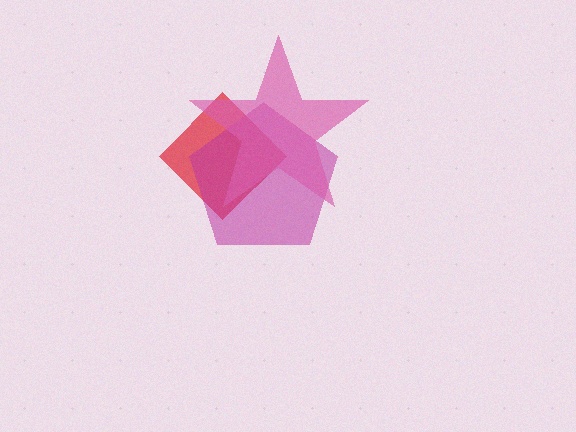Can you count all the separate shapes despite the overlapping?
Yes, there are 3 separate shapes.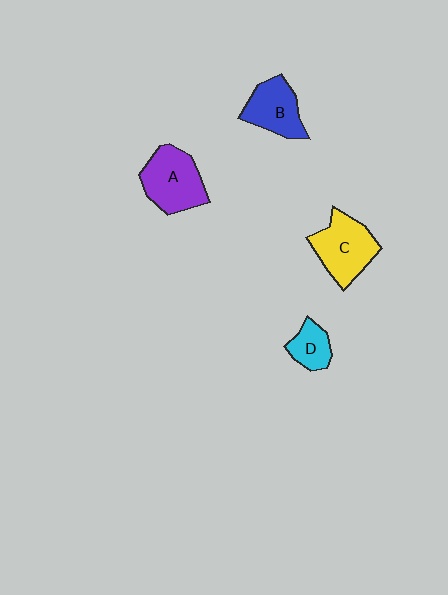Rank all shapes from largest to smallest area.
From largest to smallest: A (purple), C (yellow), B (blue), D (cyan).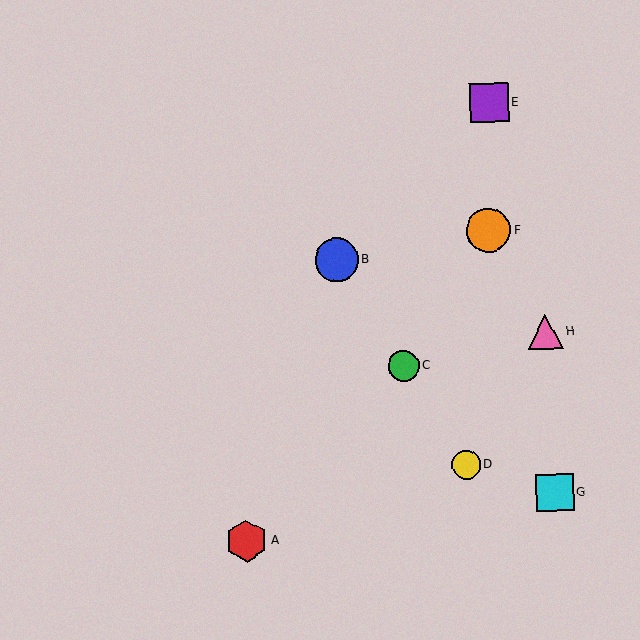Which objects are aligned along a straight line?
Objects B, C, D are aligned along a straight line.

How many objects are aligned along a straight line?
3 objects (B, C, D) are aligned along a straight line.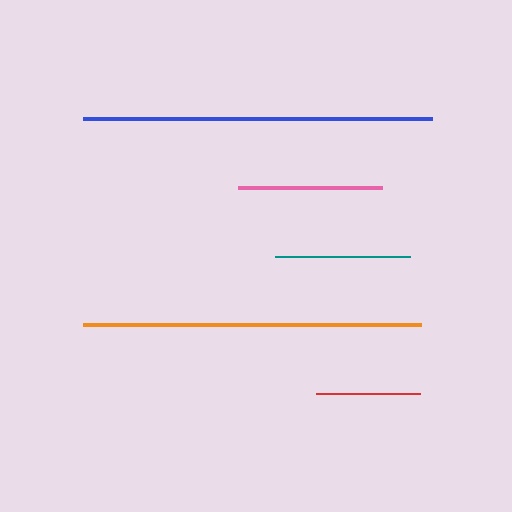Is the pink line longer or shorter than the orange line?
The orange line is longer than the pink line.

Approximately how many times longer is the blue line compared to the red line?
The blue line is approximately 3.3 times the length of the red line.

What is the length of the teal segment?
The teal segment is approximately 135 pixels long.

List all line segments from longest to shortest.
From longest to shortest: blue, orange, pink, teal, red.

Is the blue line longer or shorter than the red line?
The blue line is longer than the red line.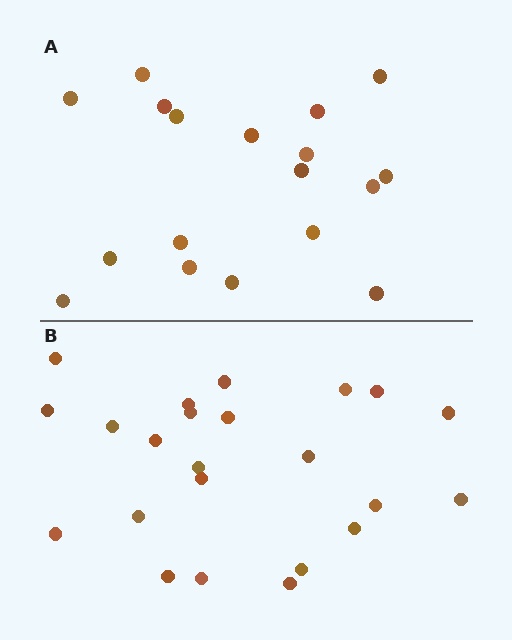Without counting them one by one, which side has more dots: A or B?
Region B (the bottom region) has more dots.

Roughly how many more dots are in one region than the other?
Region B has about 5 more dots than region A.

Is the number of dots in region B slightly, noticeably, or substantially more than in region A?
Region B has noticeably more, but not dramatically so. The ratio is roughly 1.3 to 1.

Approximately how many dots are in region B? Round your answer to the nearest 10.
About 20 dots. (The exact count is 23, which rounds to 20.)